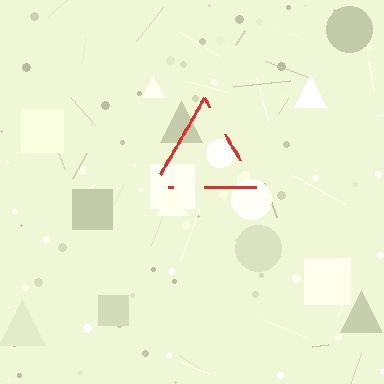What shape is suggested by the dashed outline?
The dashed outline suggests a triangle.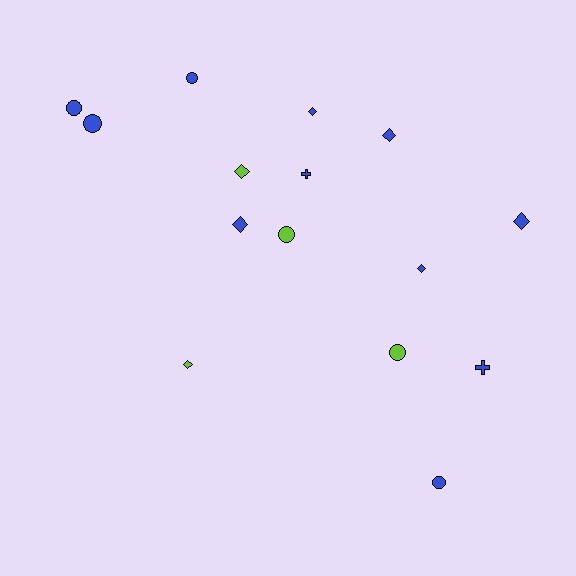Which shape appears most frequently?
Diamond, with 7 objects.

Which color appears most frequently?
Blue, with 11 objects.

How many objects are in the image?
There are 15 objects.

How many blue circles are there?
There are 4 blue circles.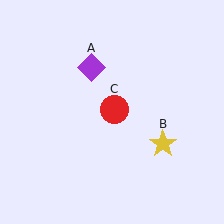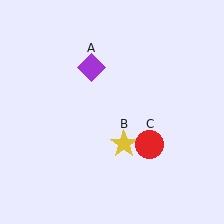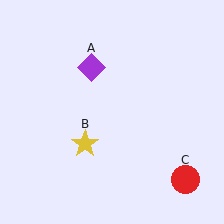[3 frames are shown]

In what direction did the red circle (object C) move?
The red circle (object C) moved down and to the right.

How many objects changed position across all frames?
2 objects changed position: yellow star (object B), red circle (object C).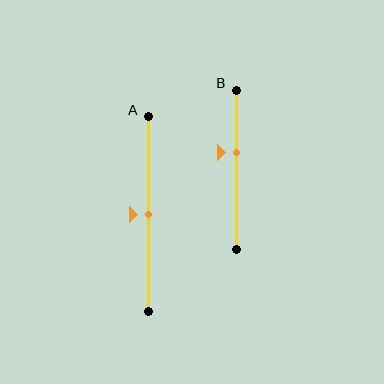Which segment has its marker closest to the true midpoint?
Segment A has its marker closest to the true midpoint.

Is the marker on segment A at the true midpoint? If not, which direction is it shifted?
Yes, the marker on segment A is at the true midpoint.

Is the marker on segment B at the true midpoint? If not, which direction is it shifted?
No, the marker on segment B is shifted upward by about 11% of the segment length.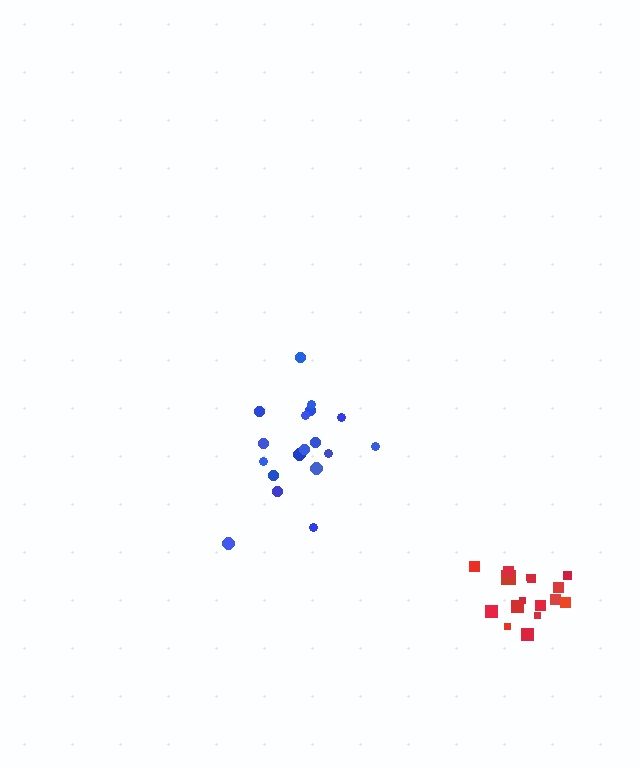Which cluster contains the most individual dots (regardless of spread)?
Blue (18).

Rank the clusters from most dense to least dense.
red, blue.